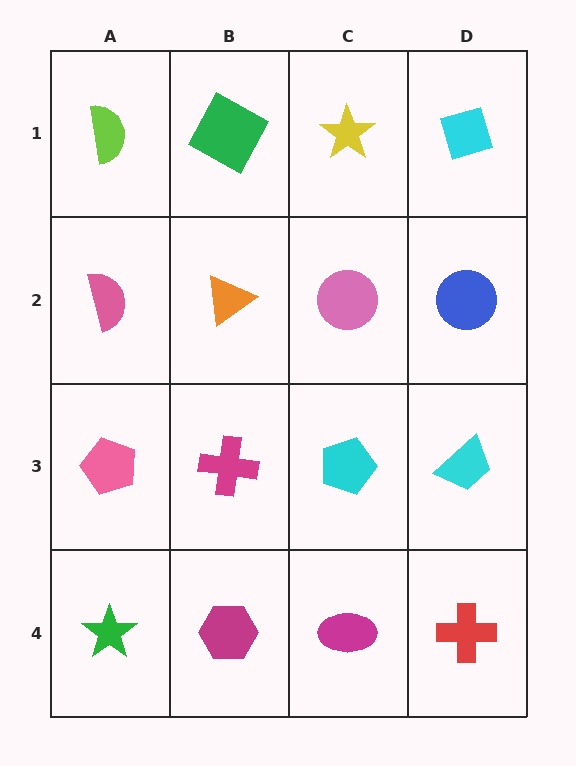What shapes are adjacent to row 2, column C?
A yellow star (row 1, column C), a cyan pentagon (row 3, column C), an orange triangle (row 2, column B), a blue circle (row 2, column D).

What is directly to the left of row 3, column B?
A pink pentagon.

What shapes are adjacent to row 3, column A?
A pink semicircle (row 2, column A), a green star (row 4, column A), a magenta cross (row 3, column B).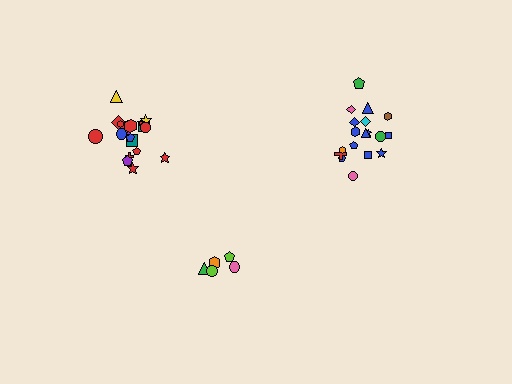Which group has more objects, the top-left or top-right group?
The top-left group.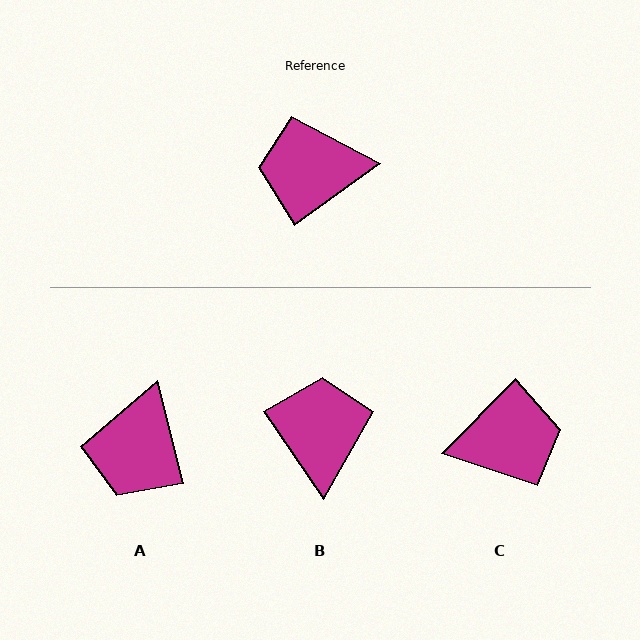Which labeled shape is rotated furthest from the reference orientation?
C, about 170 degrees away.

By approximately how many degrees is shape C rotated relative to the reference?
Approximately 170 degrees clockwise.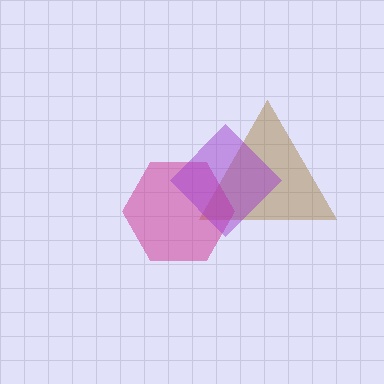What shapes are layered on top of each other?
The layered shapes are: a brown triangle, a magenta hexagon, a purple diamond.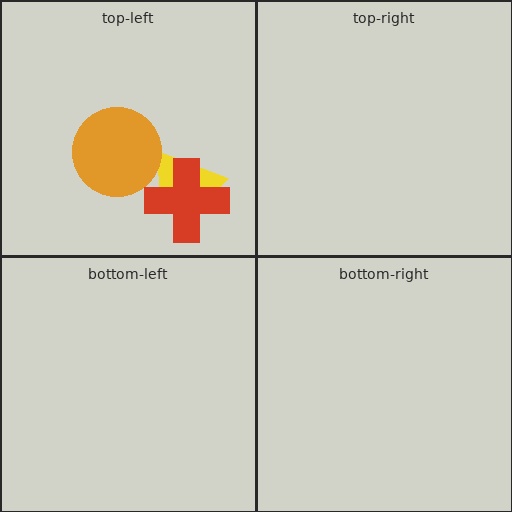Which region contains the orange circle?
The top-left region.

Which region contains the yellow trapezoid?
The top-left region.